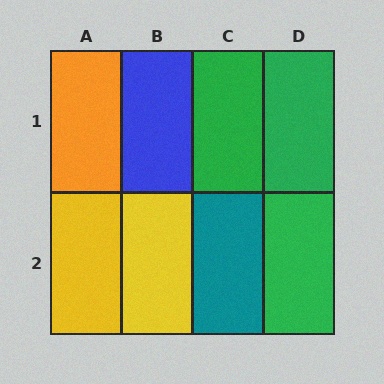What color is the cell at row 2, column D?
Green.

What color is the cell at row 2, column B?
Yellow.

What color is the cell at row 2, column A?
Yellow.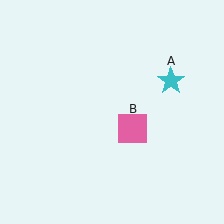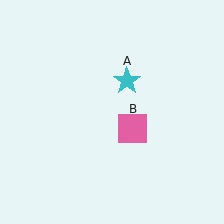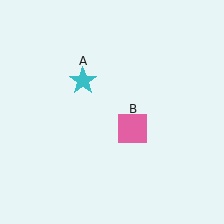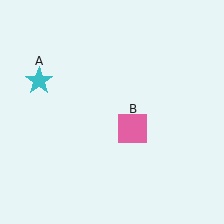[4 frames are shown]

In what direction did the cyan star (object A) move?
The cyan star (object A) moved left.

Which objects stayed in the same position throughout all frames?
Pink square (object B) remained stationary.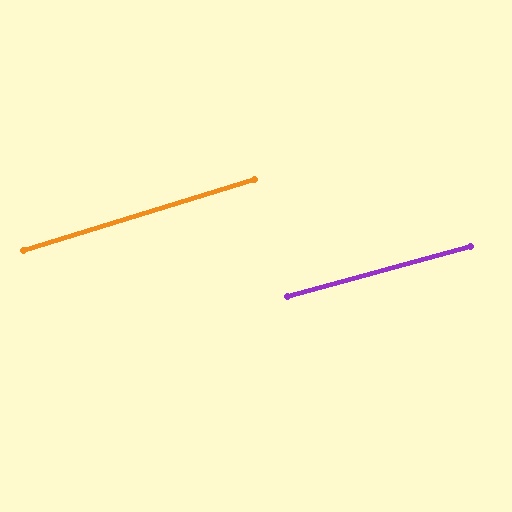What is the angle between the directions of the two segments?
Approximately 2 degrees.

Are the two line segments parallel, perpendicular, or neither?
Parallel — their directions differ by only 1.9°.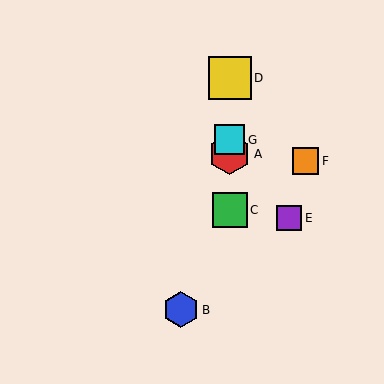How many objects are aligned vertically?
4 objects (A, C, D, G) are aligned vertically.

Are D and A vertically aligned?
Yes, both are at x≈230.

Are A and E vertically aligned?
No, A is at x≈230 and E is at x≈289.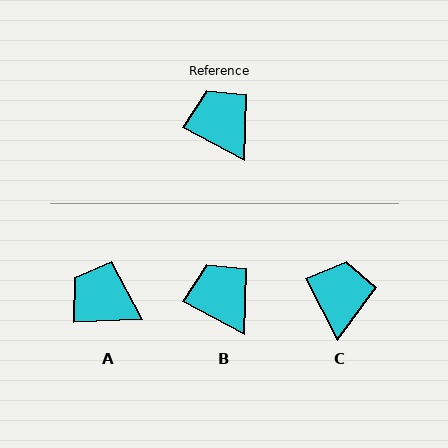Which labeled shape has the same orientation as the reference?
B.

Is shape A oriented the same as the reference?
No, it is off by about 30 degrees.